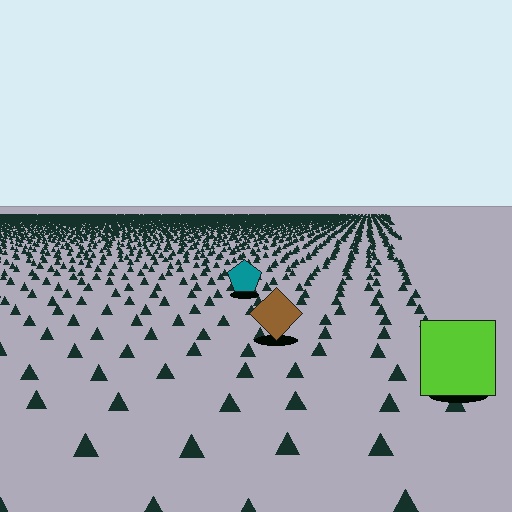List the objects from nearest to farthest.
From nearest to farthest: the lime square, the brown diamond, the teal pentagon.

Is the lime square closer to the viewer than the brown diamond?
Yes. The lime square is closer — you can tell from the texture gradient: the ground texture is coarser near it.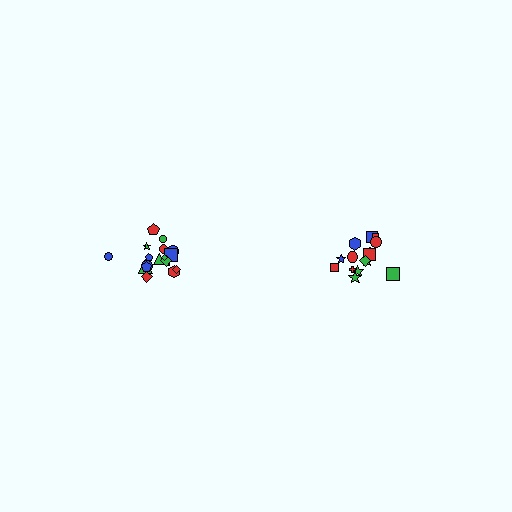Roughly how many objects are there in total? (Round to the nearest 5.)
Roughly 35 objects in total.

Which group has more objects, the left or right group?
The left group.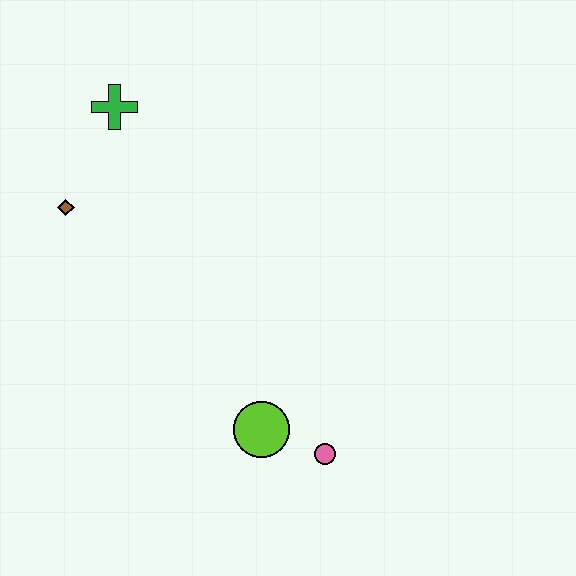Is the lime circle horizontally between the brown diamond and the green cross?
No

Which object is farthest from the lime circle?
The green cross is farthest from the lime circle.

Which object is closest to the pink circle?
The lime circle is closest to the pink circle.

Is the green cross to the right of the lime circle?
No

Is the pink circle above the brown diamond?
No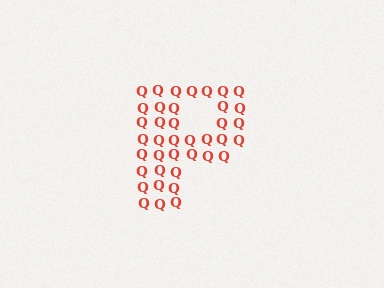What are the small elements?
The small elements are letter Q's.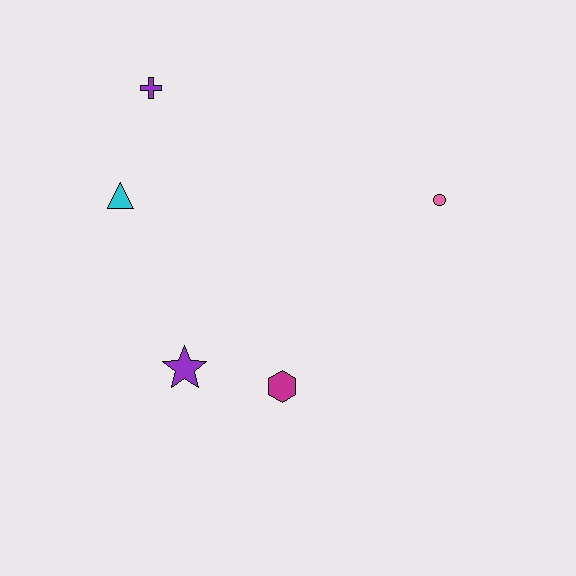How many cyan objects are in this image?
There is 1 cyan object.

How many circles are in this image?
There is 1 circle.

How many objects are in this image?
There are 5 objects.